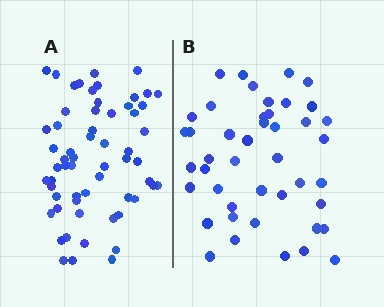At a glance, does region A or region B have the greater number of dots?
Region A (the left region) has more dots.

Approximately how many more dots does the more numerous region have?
Region A has approximately 15 more dots than region B.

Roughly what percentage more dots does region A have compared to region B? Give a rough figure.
About 35% more.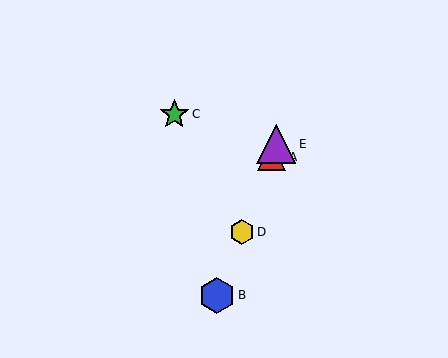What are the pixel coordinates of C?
Object C is at (174, 114).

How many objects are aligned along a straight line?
4 objects (A, B, D, E) are aligned along a straight line.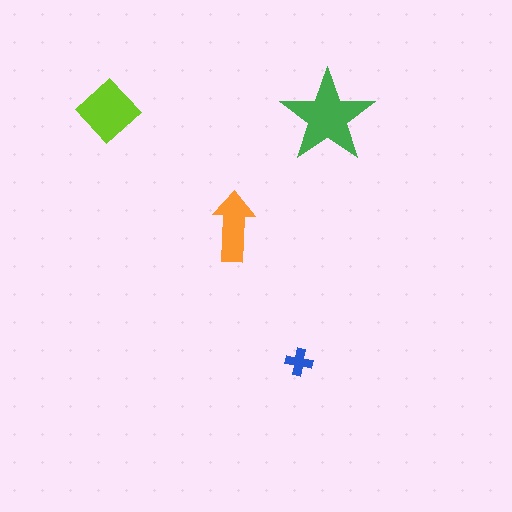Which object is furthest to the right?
The green star is rightmost.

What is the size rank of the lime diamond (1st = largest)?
2nd.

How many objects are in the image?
There are 4 objects in the image.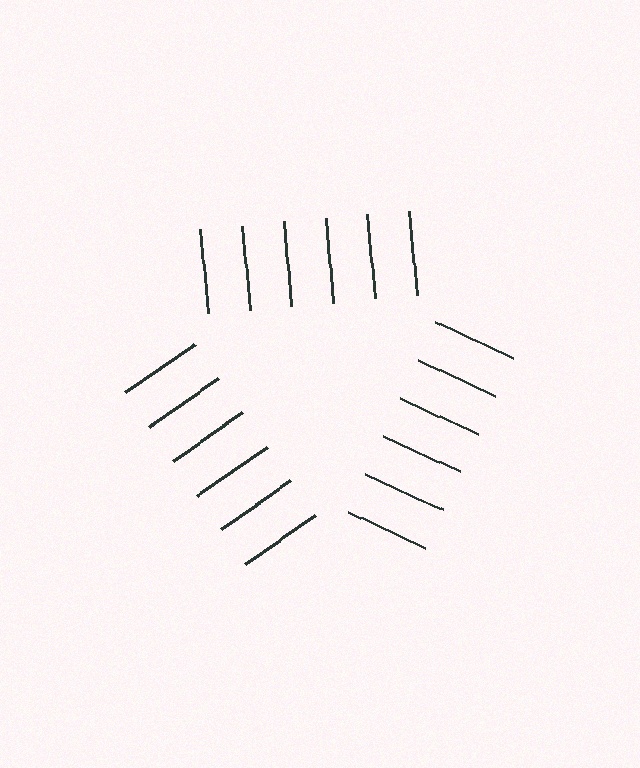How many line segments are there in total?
18 — 6 along each of the 3 edges.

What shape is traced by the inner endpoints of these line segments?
An illusory triangle — the line segments terminate on its edges but no continuous stroke is drawn.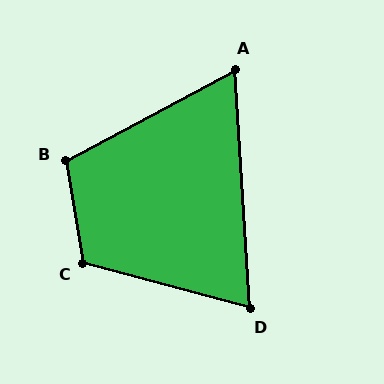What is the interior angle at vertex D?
Approximately 71 degrees (acute).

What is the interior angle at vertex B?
Approximately 109 degrees (obtuse).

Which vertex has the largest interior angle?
C, at approximately 115 degrees.